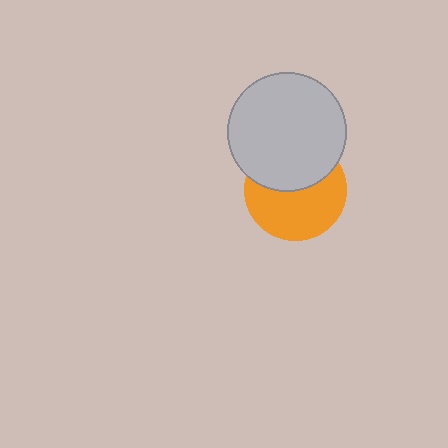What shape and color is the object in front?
The object in front is a light gray circle.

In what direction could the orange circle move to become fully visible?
The orange circle could move down. That would shift it out from behind the light gray circle entirely.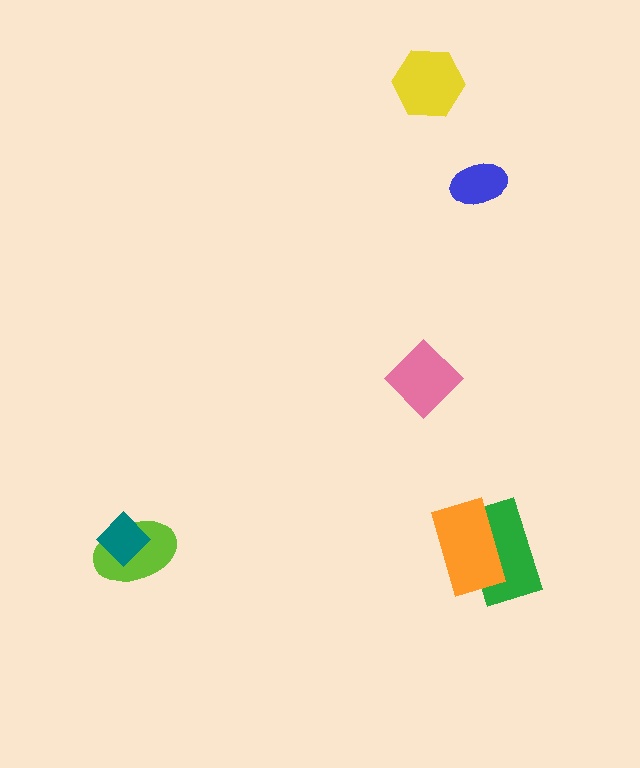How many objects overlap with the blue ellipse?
0 objects overlap with the blue ellipse.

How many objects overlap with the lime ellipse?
1 object overlaps with the lime ellipse.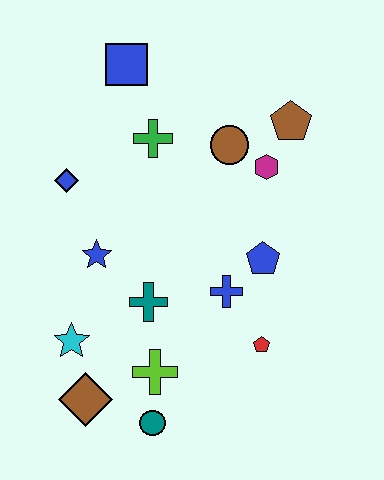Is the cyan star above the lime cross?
Yes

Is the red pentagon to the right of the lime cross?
Yes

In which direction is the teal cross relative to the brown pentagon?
The teal cross is below the brown pentagon.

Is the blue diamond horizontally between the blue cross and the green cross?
No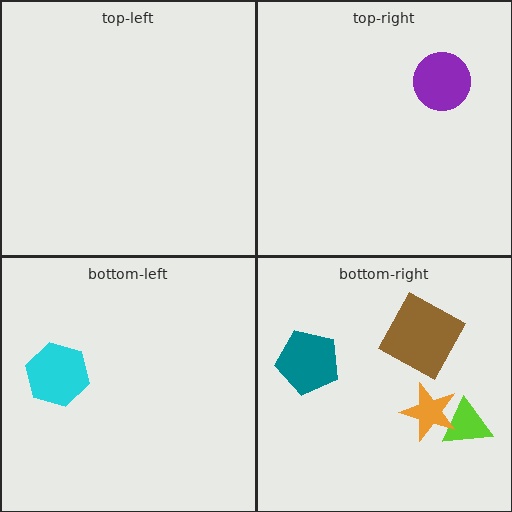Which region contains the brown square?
The bottom-right region.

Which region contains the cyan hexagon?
The bottom-left region.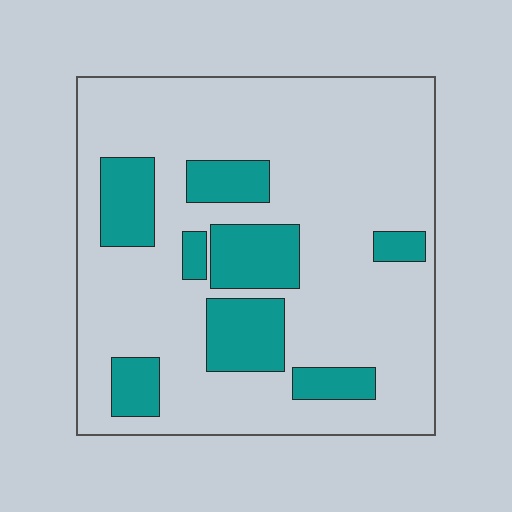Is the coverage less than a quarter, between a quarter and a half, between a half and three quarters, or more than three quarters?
Less than a quarter.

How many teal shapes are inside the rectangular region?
8.